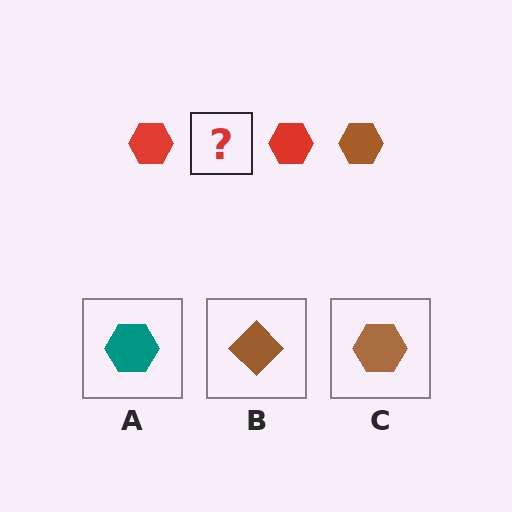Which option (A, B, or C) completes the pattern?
C.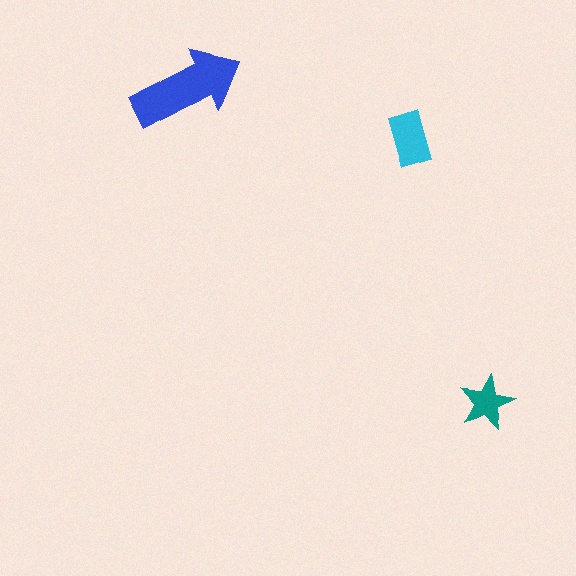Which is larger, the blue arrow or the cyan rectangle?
The blue arrow.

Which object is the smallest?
The teal star.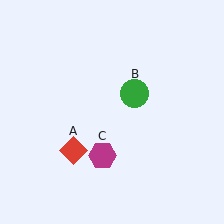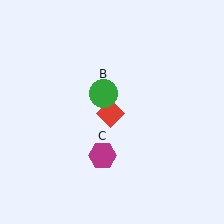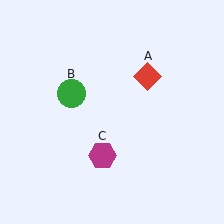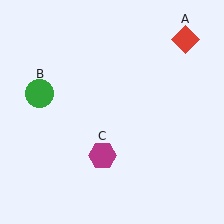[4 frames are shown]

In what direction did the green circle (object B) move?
The green circle (object B) moved left.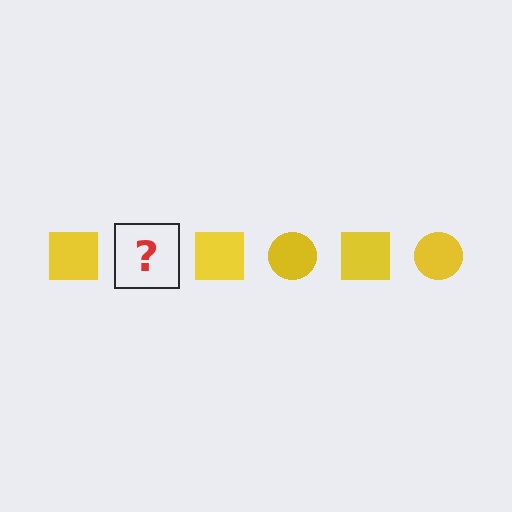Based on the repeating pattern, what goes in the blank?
The blank should be a yellow circle.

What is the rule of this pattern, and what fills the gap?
The rule is that the pattern cycles through square, circle shapes in yellow. The gap should be filled with a yellow circle.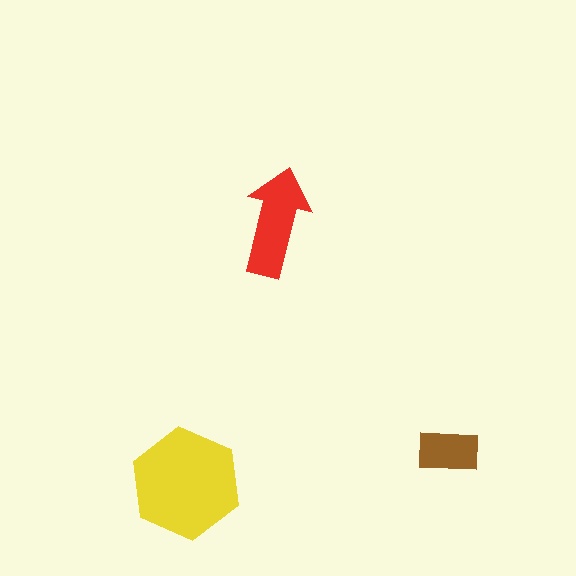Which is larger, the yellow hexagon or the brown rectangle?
The yellow hexagon.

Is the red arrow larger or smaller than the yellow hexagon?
Smaller.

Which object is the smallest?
The brown rectangle.